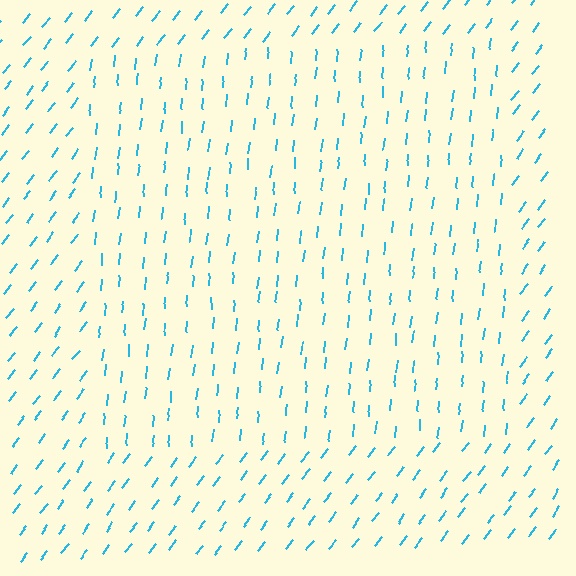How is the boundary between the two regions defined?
The boundary is defined purely by a change in line orientation (approximately 31 degrees difference). All lines are the same color and thickness.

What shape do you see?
I see a rectangle.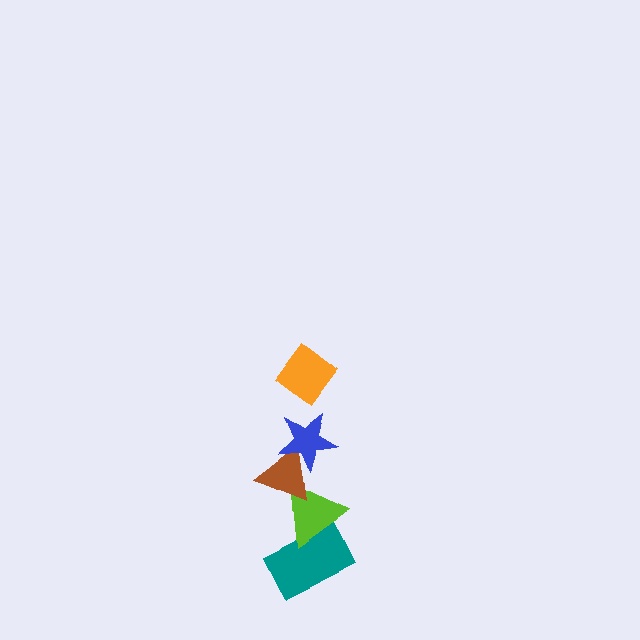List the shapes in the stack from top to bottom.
From top to bottom: the orange diamond, the blue star, the brown triangle, the lime triangle, the teal rectangle.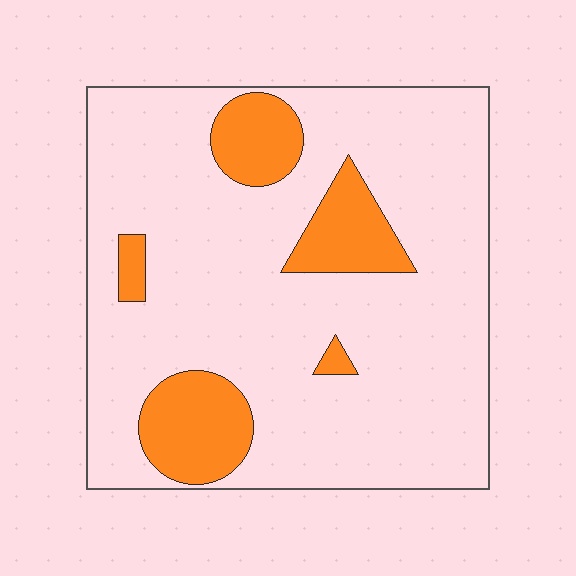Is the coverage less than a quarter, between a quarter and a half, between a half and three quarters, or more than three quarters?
Less than a quarter.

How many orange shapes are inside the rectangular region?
5.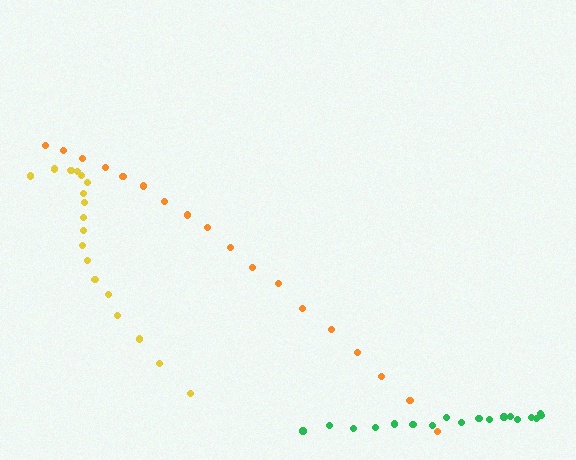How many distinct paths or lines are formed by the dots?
There are 3 distinct paths.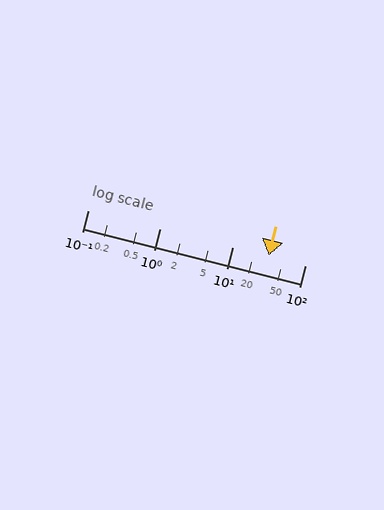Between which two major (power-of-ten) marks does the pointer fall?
The pointer is between 10 and 100.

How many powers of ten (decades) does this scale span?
The scale spans 3 decades, from 0.1 to 100.